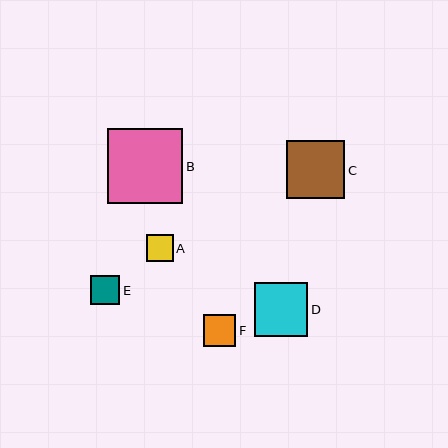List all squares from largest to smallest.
From largest to smallest: B, C, D, F, E, A.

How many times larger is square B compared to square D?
Square B is approximately 1.4 times the size of square D.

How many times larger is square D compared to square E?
Square D is approximately 1.8 times the size of square E.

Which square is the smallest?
Square A is the smallest with a size of approximately 27 pixels.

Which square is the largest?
Square B is the largest with a size of approximately 75 pixels.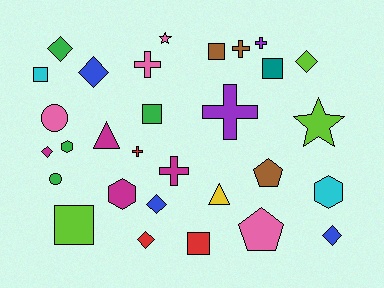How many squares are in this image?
There are 6 squares.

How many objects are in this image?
There are 30 objects.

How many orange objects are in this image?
There are no orange objects.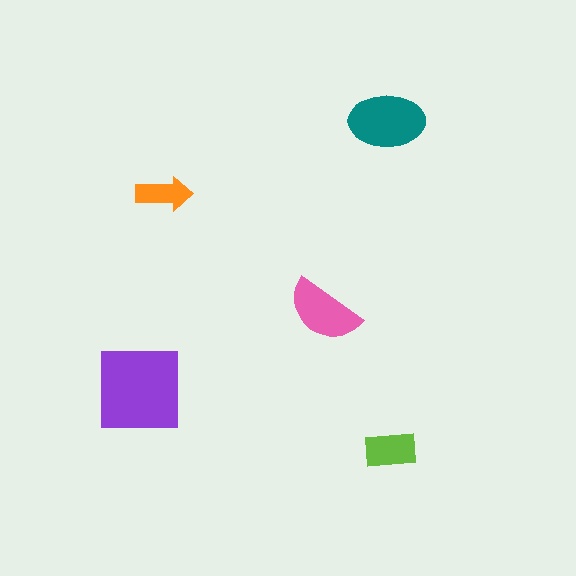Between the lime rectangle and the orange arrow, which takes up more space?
The lime rectangle.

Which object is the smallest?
The orange arrow.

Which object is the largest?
The purple square.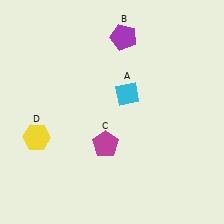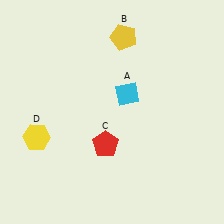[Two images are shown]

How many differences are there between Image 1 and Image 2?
There are 2 differences between the two images.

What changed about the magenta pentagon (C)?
In Image 1, C is magenta. In Image 2, it changed to red.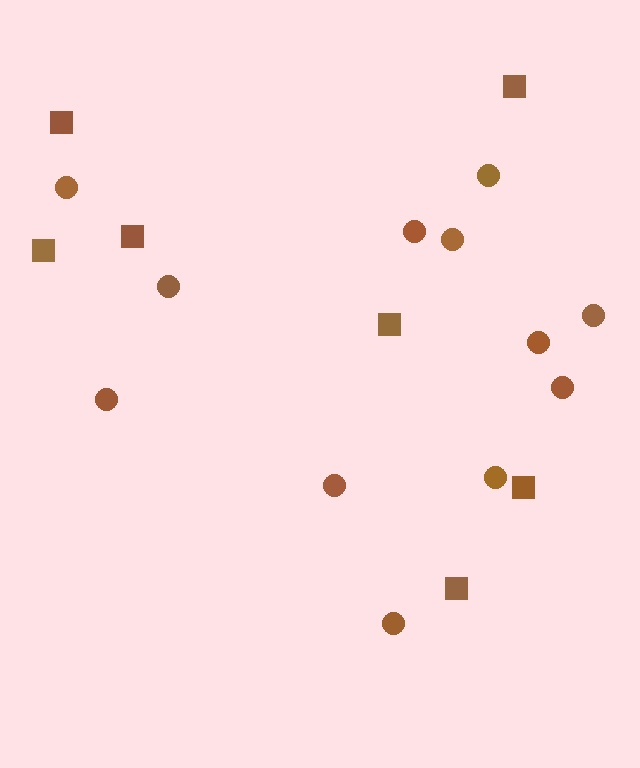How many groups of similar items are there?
There are 2 groups: one group of squares (7) and one group of circles (12).